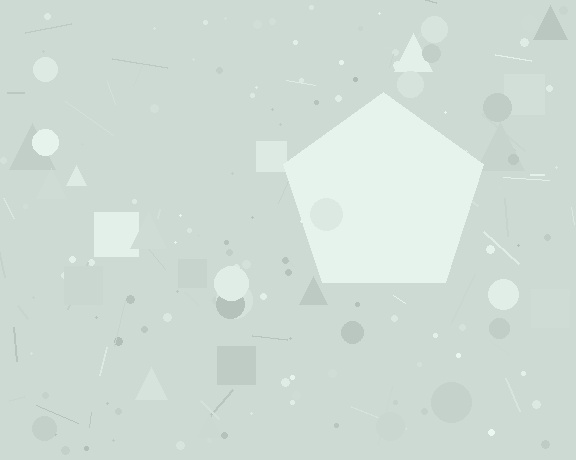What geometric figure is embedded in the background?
A pentagon is embedded in the background.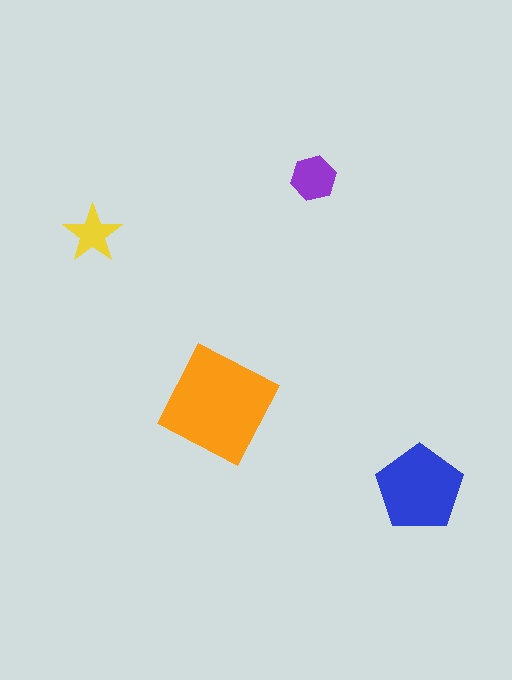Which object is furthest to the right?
The blue pentagon is rightmost.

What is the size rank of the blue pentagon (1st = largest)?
2nd.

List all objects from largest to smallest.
The orange diamond, the blue pentagon, the purple hexagon, the yellow star.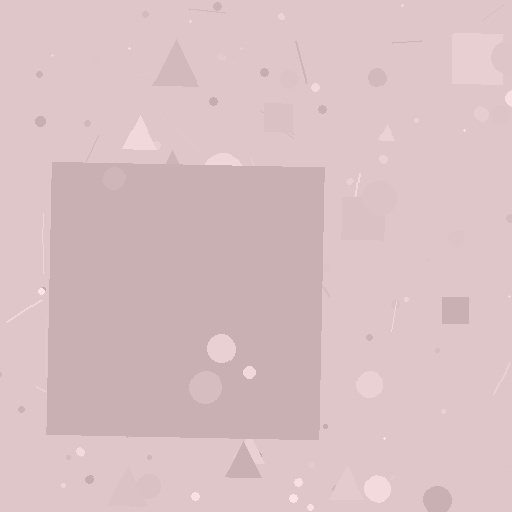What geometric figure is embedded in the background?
A square is embedded in the background.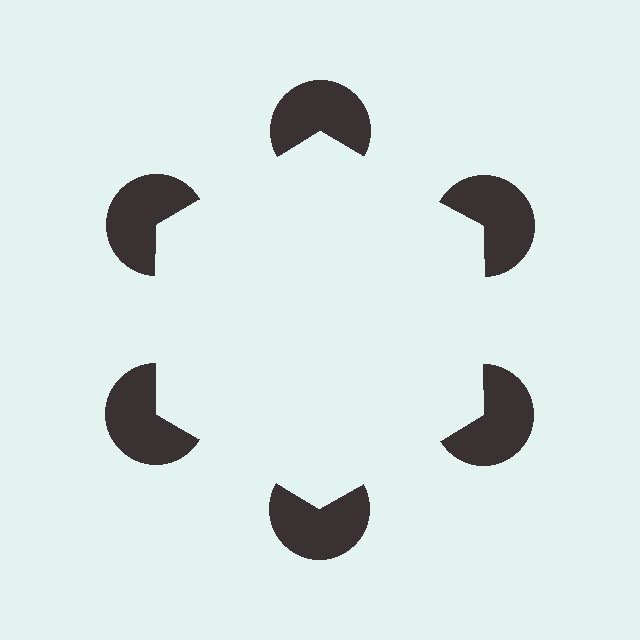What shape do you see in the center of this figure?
An illusory hexagon — its edges are inferred from the aligned wedge cuts in the pac-man discs, not physically drawn.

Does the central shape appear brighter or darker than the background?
It typically appears slightly brighter than the background, even though no actual brightness change is drawn.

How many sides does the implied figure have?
6 sides.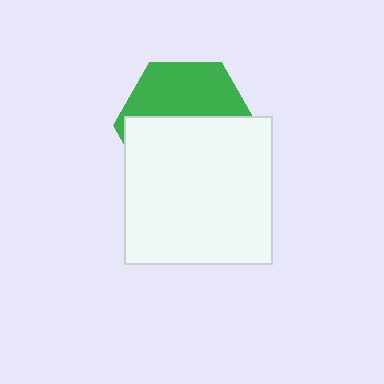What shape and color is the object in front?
The object in front is a white square.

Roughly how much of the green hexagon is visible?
A small part of it is visible (roughly 41%).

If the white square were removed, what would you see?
You would see the complete green hexagon.